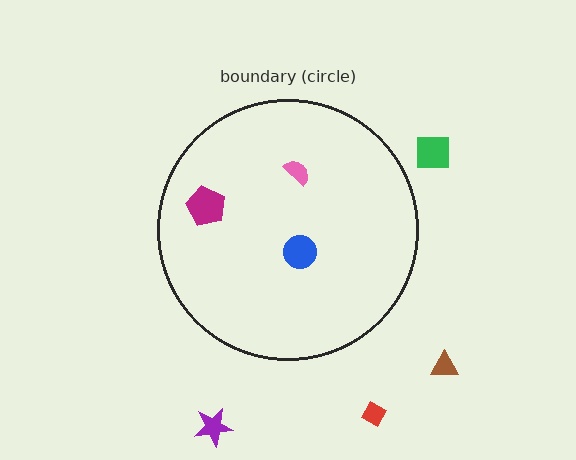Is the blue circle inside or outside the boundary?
Inside.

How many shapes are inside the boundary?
3 inside, 4 outside.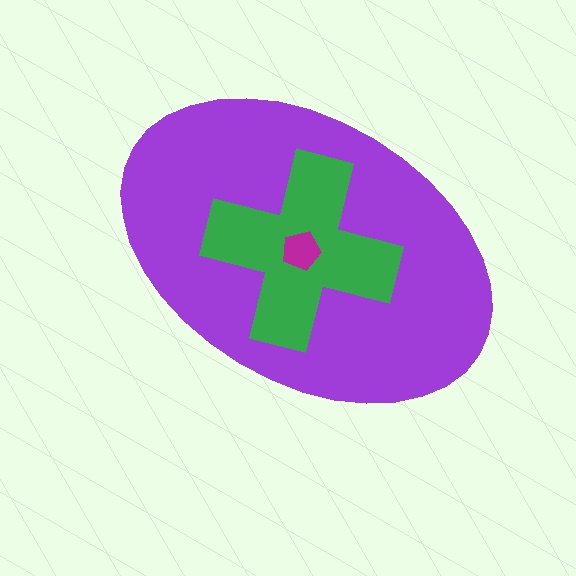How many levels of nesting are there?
3.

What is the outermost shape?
The purple ellipse.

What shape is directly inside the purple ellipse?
The green cross.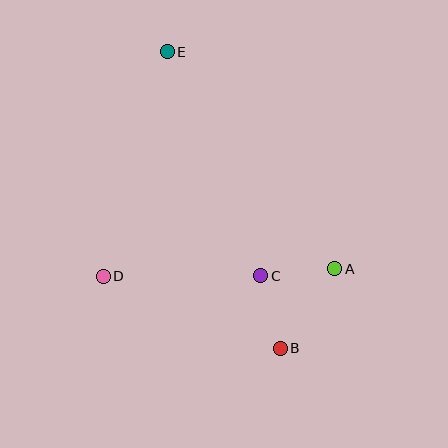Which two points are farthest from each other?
Points B and E are farthest from each other.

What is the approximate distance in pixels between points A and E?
The distance between A and E is approximately 274 pixels.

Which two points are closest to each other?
Points A and C are closest to each other.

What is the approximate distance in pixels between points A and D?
The distance between A and D is approximately 232 pixels.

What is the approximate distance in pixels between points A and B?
The distance between A and B is approximately 97 pixels.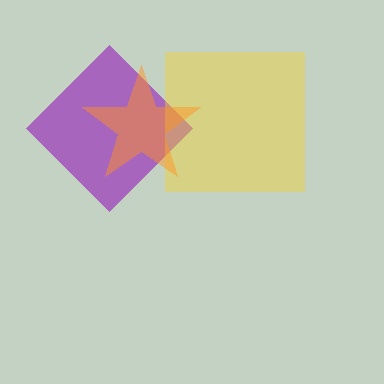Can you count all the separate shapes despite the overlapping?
Yes, there are 3 separate shapes.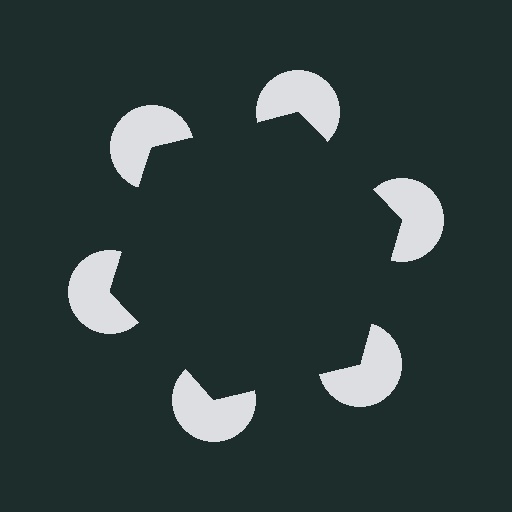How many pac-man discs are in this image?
There are 6 — one at each vertex of the illusory hexagon.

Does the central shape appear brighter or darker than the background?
It typically appears slightly darker than the background, even though no actual brightness change is drawn.